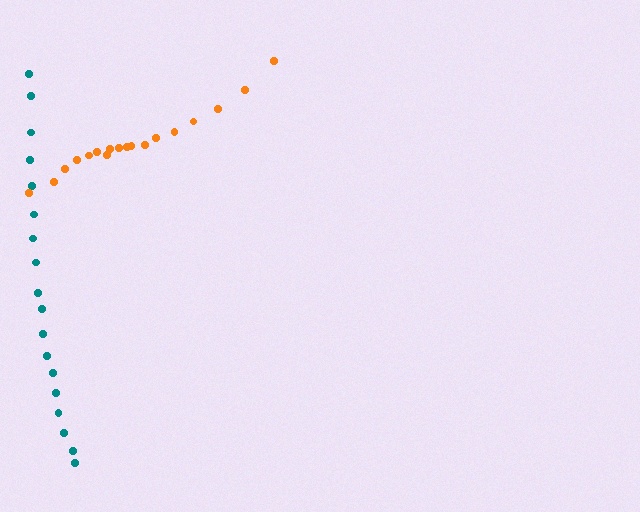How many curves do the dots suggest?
There are 2 distinct paths.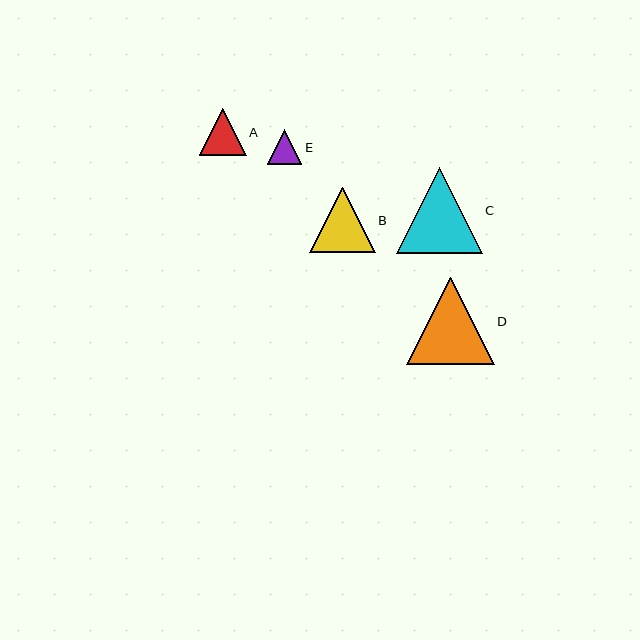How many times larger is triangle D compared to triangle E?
Triangle D is approximately 2.5 times the size of triangle E.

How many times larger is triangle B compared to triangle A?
Triangle B is approximately 1.4 times the size of triangle A.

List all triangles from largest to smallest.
From largest to smallest: D, C, B, A, E.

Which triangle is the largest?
Triangle D is the largest with a size of approximately 87 pixels.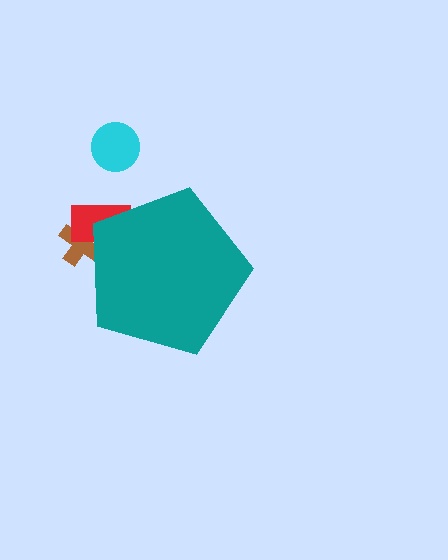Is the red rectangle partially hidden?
Yes, the red rectangle is partially hidden behind the teal pentagon.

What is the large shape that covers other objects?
A teal pentagon.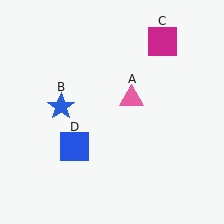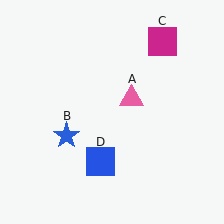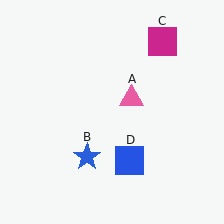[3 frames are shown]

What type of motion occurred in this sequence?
The blue star (object B), blue square (object D) rotated counterclockwise around the center of the scene.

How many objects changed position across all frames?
2 objects changed position: blue star (object B), blue square (object D).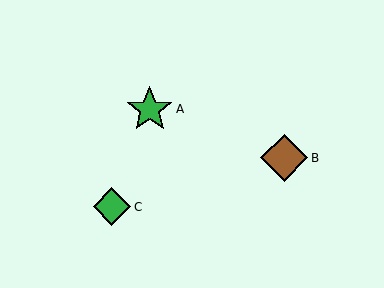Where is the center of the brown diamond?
The center of the brown diamond is at (284, 158).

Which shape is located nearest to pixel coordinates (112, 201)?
The green diamond (labeled C) at (112, 207) is nearest to that location.